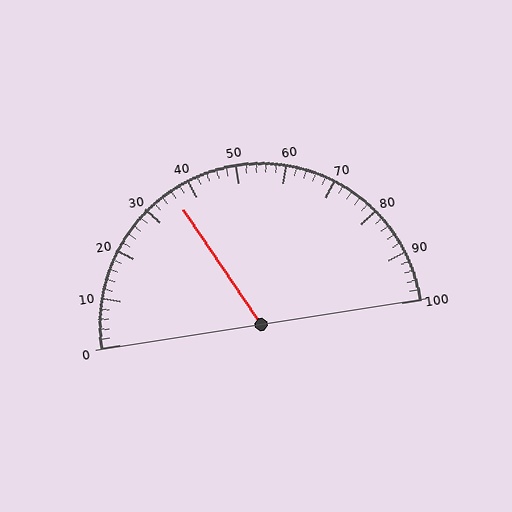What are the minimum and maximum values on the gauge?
The gauge ranges from 0 to 100.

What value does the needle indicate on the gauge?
The needle indicates approximately 36.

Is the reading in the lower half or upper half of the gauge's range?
The reading is in the lower half of the range (0 to 100).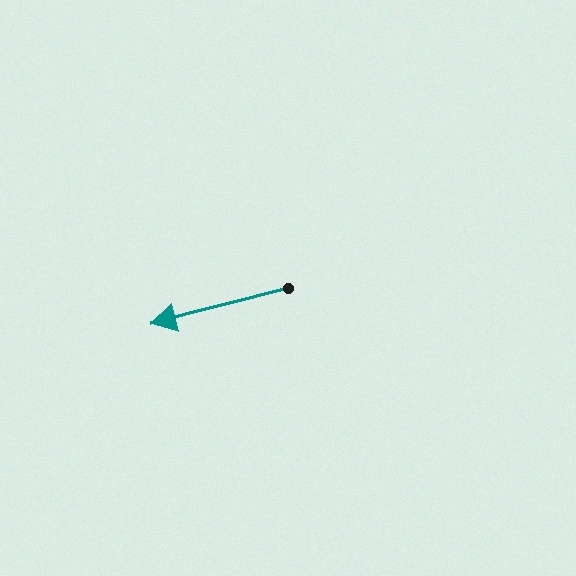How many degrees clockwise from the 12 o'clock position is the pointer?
Approximately 255 degrees.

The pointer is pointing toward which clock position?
Roughly 9 o'clock.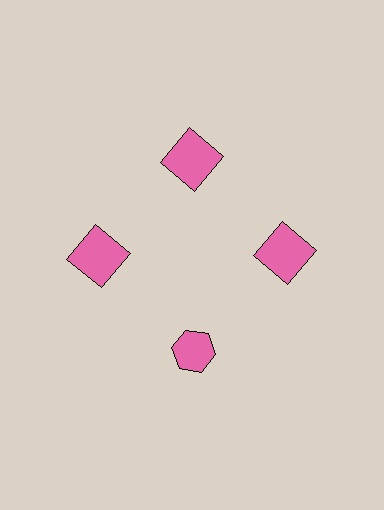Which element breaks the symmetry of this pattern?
The pink hexagon at roughly the 6 o'clock position breaks the symmetry. All other shapes are pink squares.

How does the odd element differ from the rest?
It has a different shape: hexagon instead of square.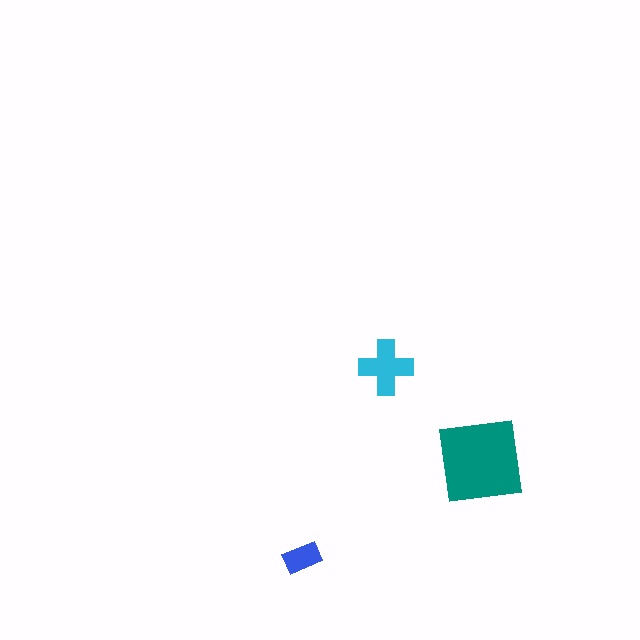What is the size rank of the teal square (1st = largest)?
1st.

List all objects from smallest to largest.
The blue rectangle, the cyan cross, the teal square.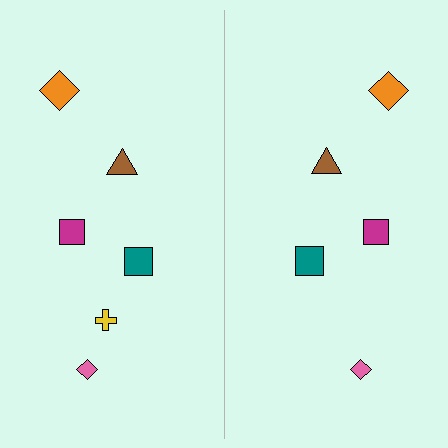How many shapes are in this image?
There are 11 shapes in this image.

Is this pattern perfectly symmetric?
No, the pattern is not perfectly symmetric. A yellow cross is missing from the right side.